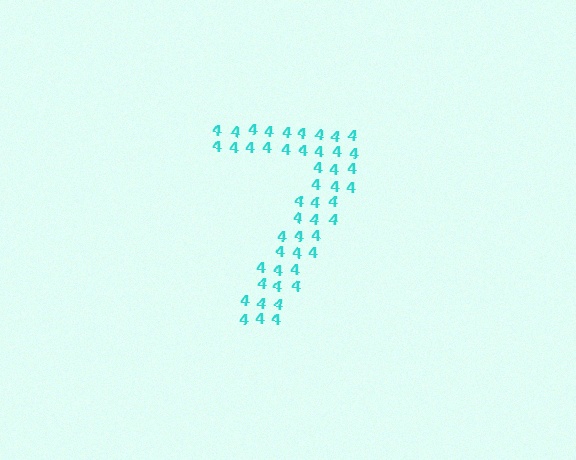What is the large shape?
The large shape is the digit 7.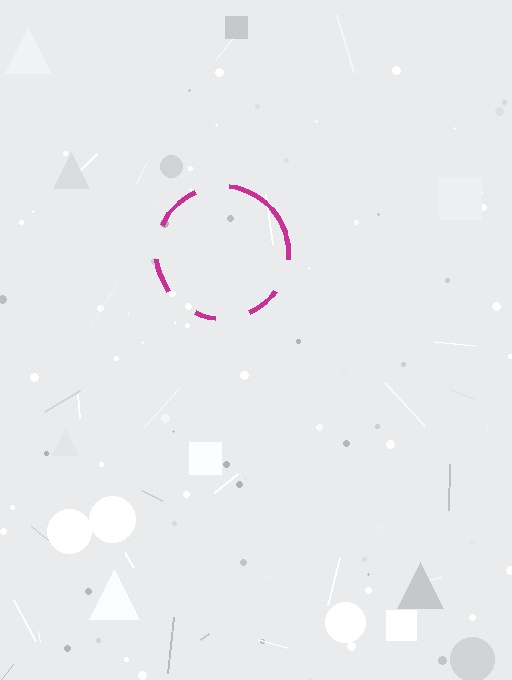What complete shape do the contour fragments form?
The contour fragments form a circle.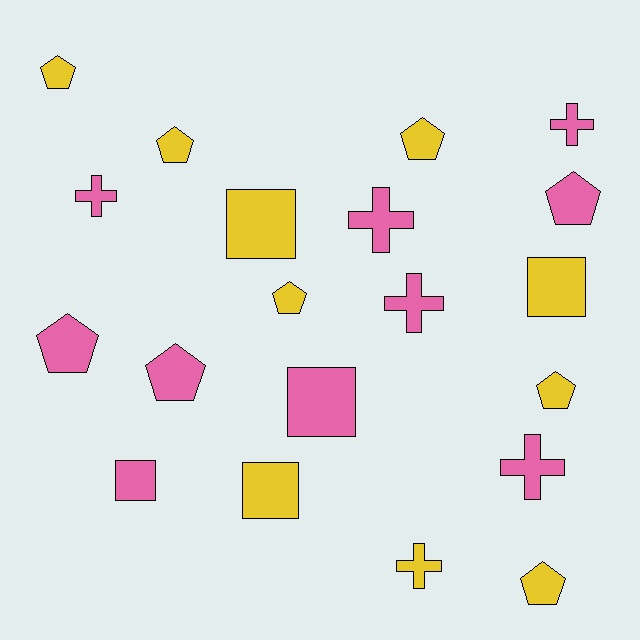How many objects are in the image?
There are 20 objects.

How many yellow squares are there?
There are 3 yellow squares.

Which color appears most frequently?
Pink, with 10 objects.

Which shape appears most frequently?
Pentagon, with 9 objects.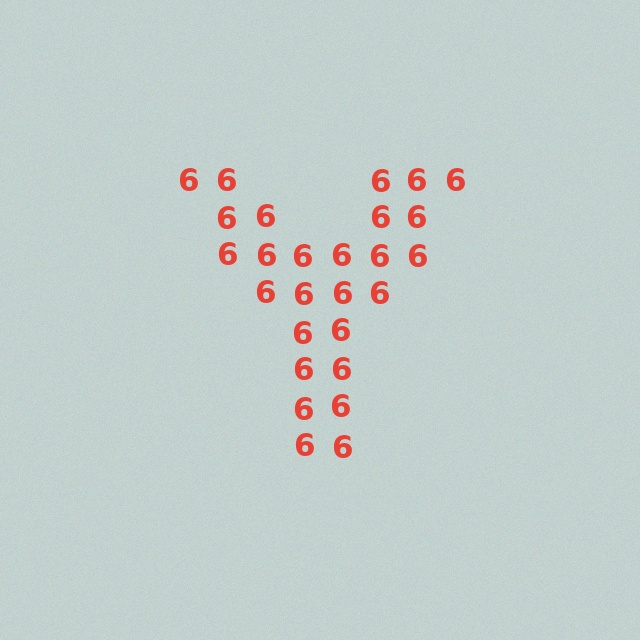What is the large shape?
The large shape is the letter Y.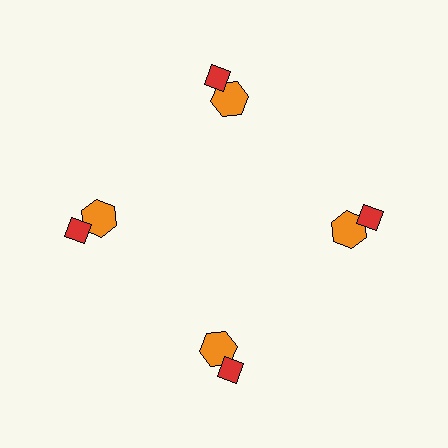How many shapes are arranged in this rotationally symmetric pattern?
There are 8 shapes, arranged in 4 groups of 2.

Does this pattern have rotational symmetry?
Yes, this pattern has 4-fold rotational symmetry. It looks the same after rotating 90 degrees around the center.